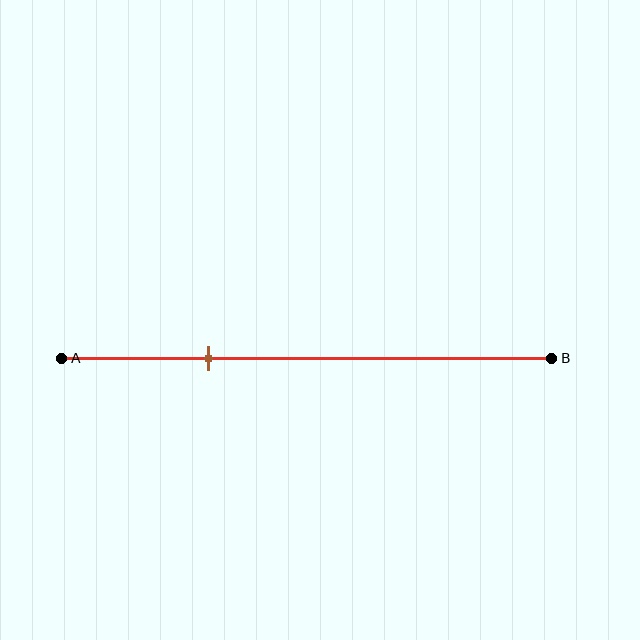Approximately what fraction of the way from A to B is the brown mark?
The brown mark is approximately 30% of the way from A to B.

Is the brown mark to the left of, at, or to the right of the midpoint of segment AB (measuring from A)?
The brown mark is to the left of the midpoint of segment AB.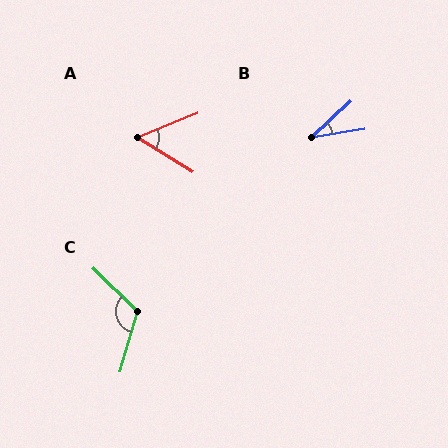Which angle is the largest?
C, at approximately 118 degrees.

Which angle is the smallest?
B, at approximately 34 degrees.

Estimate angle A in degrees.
Approximately 55 degrees.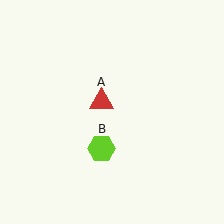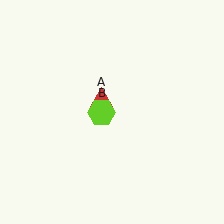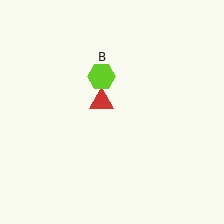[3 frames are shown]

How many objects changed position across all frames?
1 object changed position: lime hexagon (object B).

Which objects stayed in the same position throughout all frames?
Red triangle (object A) remained stationary.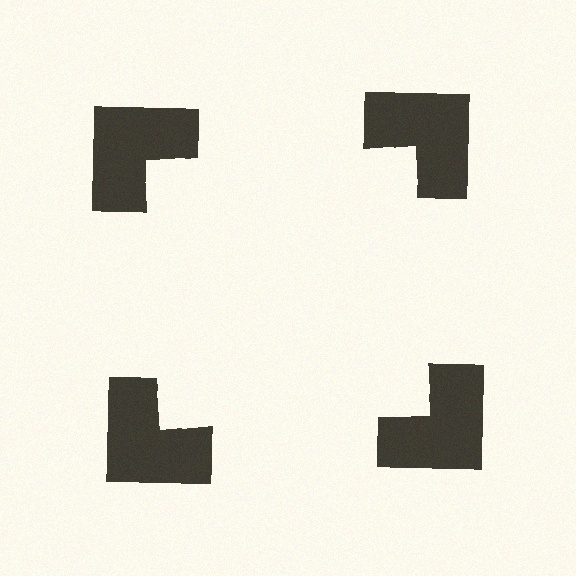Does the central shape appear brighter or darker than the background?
It typically appears slightly brighter than the background, even though no actual brightness change is drawn.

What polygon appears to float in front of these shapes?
An illusory square — its edges are inferred from the aligned wedge cuts in the notched squares, not physically drawn.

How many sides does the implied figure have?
4 sides.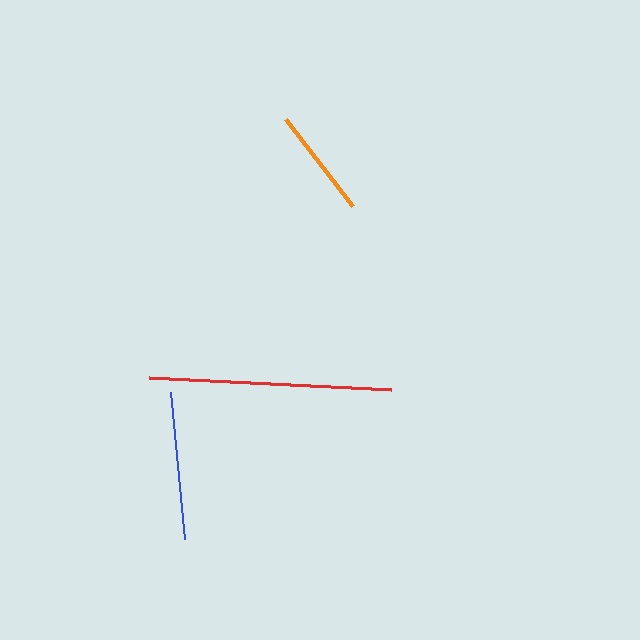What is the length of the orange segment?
The orange segment is approximately 110 pixels long.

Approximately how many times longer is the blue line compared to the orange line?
The blue line is approximately 1.3 times the length of the orange line.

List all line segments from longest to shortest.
From longest to shortest: red, blue, orange.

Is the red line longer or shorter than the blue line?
The red line is longer than the blue line.